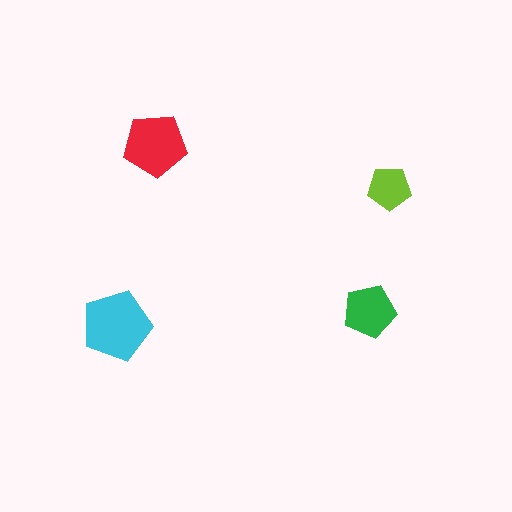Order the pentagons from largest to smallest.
the cyan one, the red one, the green one, the lime one.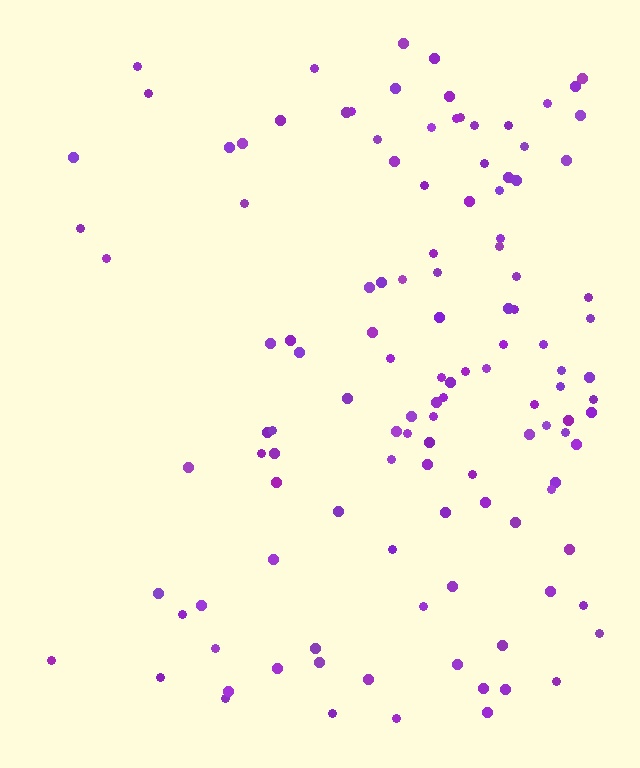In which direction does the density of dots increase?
From left to right, with the right side densest.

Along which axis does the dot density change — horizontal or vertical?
Horizontal.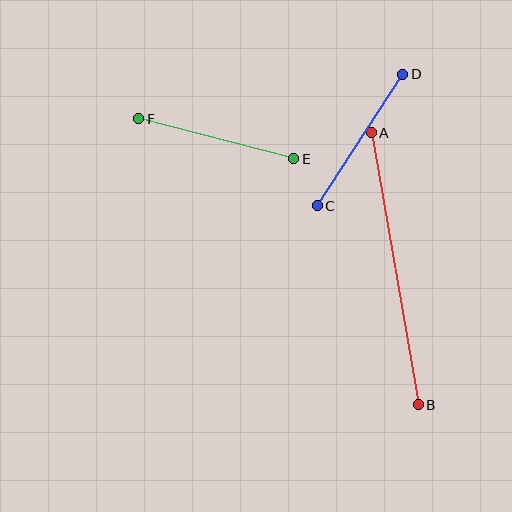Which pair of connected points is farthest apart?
Points A and B are farthest apart.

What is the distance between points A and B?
The distance is approximately 276 pixels.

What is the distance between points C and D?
The distance is approximately 157 pixels.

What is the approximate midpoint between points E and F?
The midpoint is at approximately (216, 139) pixels.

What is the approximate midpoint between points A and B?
The midpoint is at approximately (395, 269) pixels.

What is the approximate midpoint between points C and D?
The midpoint is at approximately (360, 140) pixels.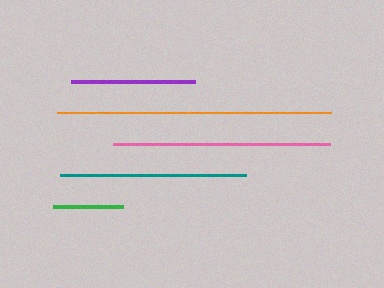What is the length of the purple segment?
The purple segment is approximately 124 pixels long.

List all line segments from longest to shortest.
From longest to shortest: orange, pink, teal, purple, green.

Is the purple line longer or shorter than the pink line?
The pink line is longer than the purple line.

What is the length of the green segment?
The green segment is approximately 70 pixels long.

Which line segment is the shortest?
The green line is the shortest at approximately 70 pixels.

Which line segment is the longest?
The orange line is the longest at approximately 275 pixels.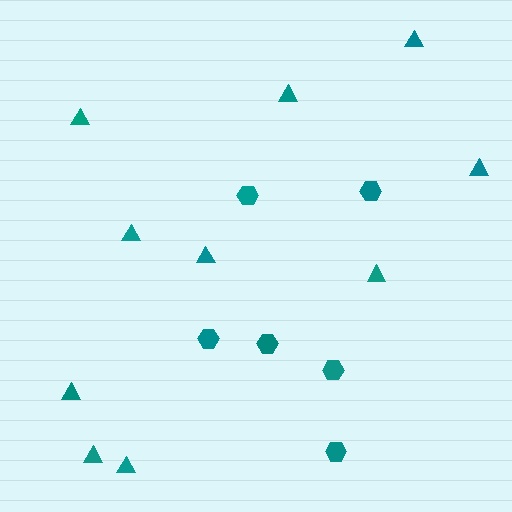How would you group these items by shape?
There are 2 groups: one group of triangles (10) and one group of hexagons (6).